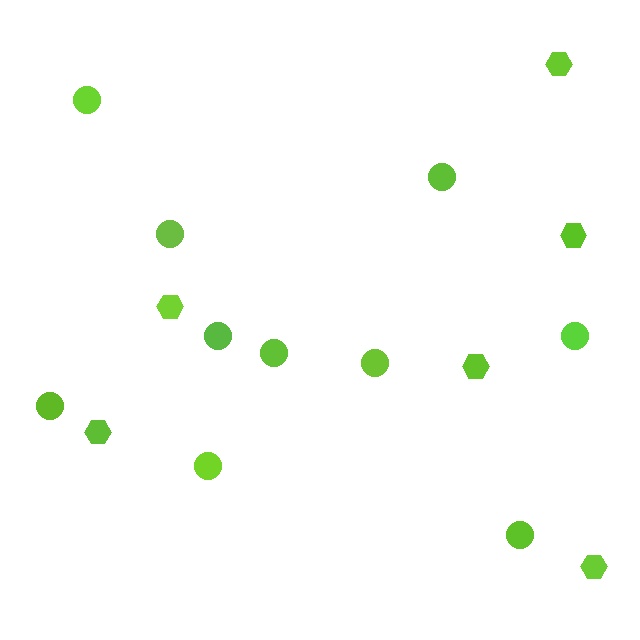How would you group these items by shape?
There are 2 groups: one group of hexagons (6) and one group of circles (10).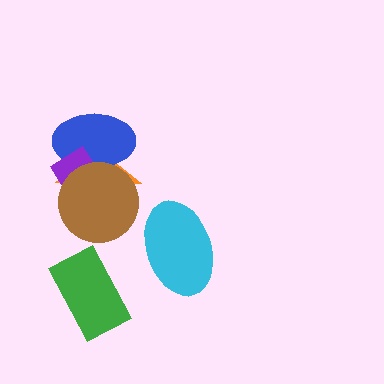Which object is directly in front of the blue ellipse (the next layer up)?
The purple diamond is directly in front of the blue ellipse.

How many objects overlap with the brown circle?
3 objects overlap with the brown circle.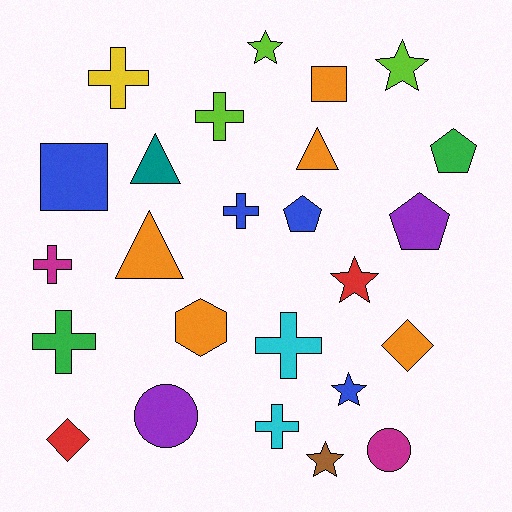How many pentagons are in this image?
There are 3 pentagons.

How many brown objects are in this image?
There is 1 brown object.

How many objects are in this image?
There are 25 objects.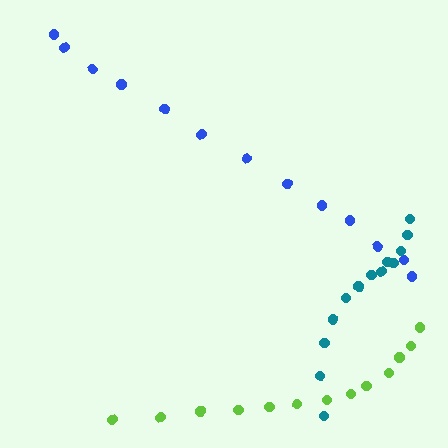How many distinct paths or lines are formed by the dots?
There are 3 distinct paths.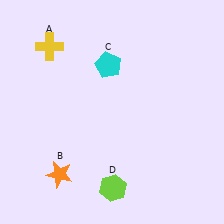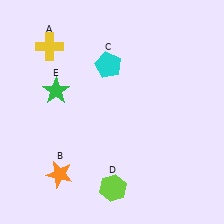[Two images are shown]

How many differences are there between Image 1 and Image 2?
There is 1 difference between the two images.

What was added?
A green star (E) was added in Image 2.